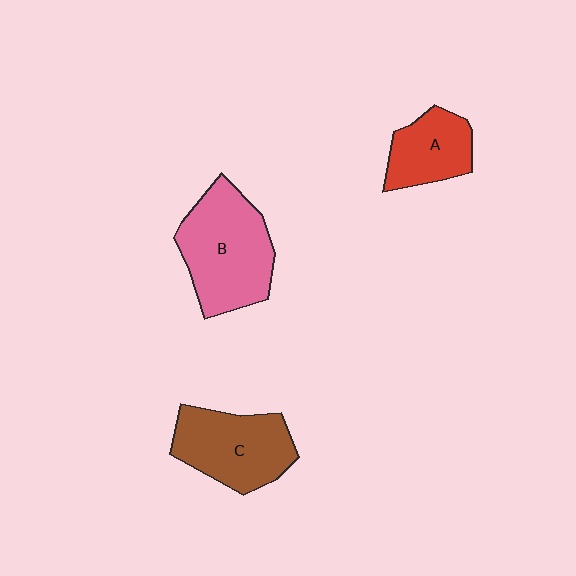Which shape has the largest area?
Shape B (pink).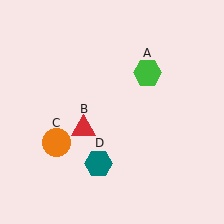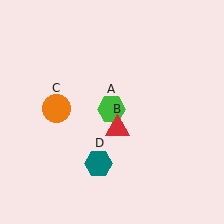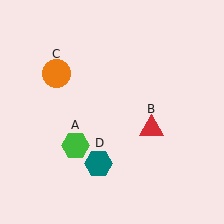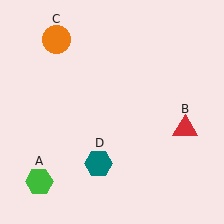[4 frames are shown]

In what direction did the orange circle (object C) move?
The orange circle (object C) moved up.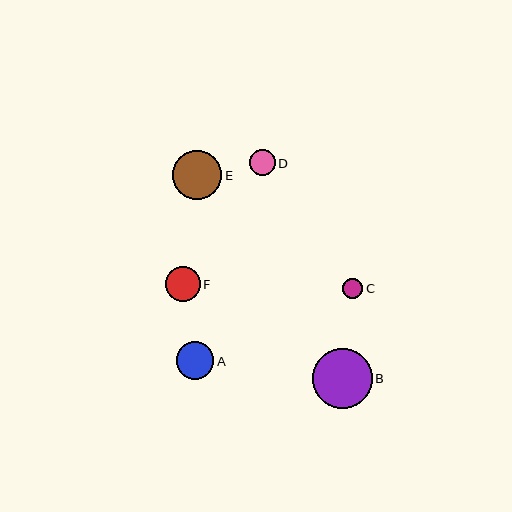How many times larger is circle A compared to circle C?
Circle A is approximately 1.9 times the size of circle C.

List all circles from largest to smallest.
From largest to smallest: B, E, A, F, D, C.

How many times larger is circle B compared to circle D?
Circle B is approximately 2.3 times the size of circle D.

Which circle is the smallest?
Circle C is the smallest with a size of approximately 20 pixels.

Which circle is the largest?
Circle B is the largest with a size of approximately 60 pixels.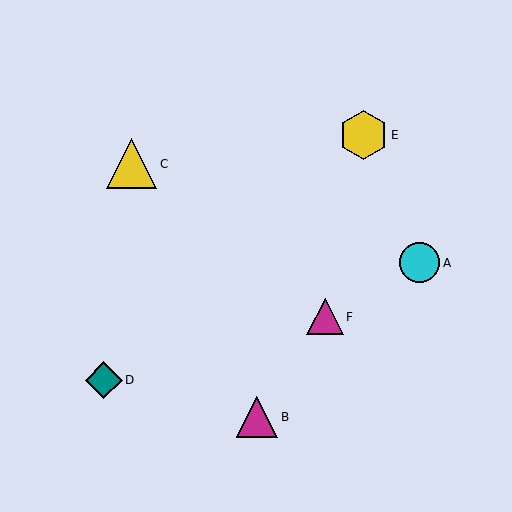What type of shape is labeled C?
Shape C is a yellow triangle.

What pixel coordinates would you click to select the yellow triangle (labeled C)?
Click at (132, 164) to select the yellow triangle C.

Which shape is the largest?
The yellow triangle (labeled C) is the largest.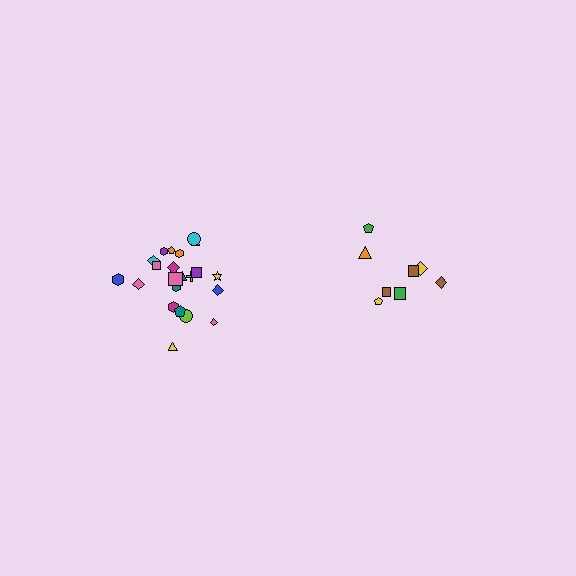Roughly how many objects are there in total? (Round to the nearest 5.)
Roughly 30 objects in total.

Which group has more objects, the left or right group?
The left group.